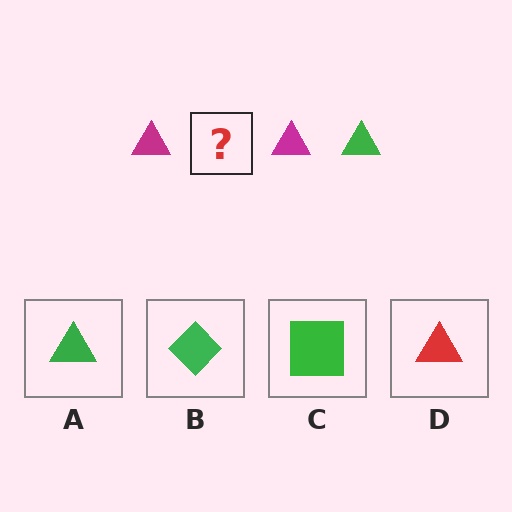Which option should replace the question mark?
Option A.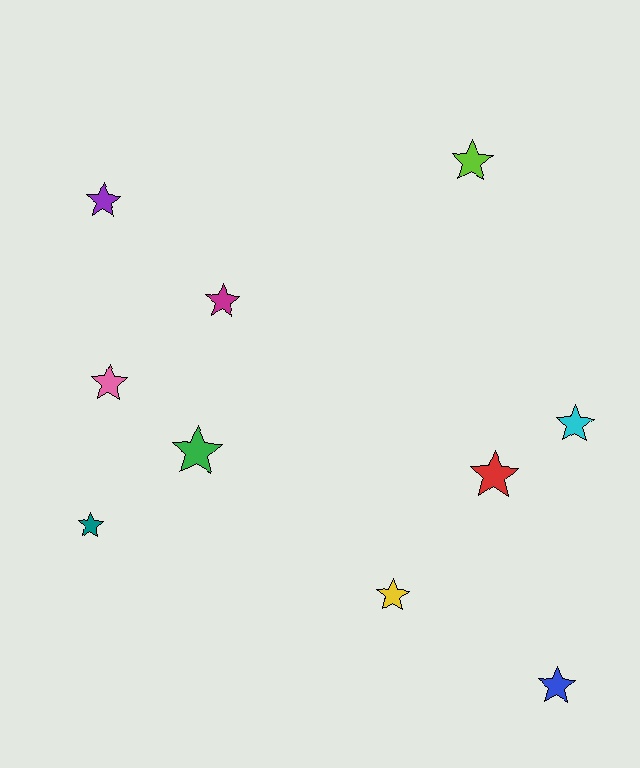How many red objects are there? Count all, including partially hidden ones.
There is 1 red object.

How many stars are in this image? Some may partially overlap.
There are 10 stars.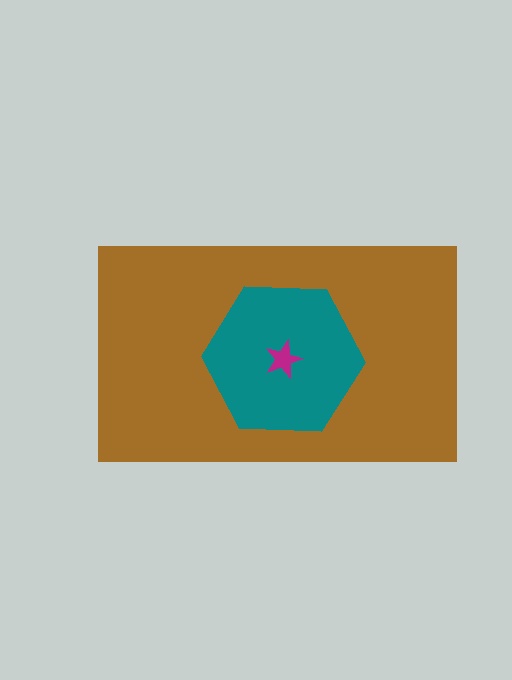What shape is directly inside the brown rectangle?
The teal hexagon.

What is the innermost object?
The magenta star.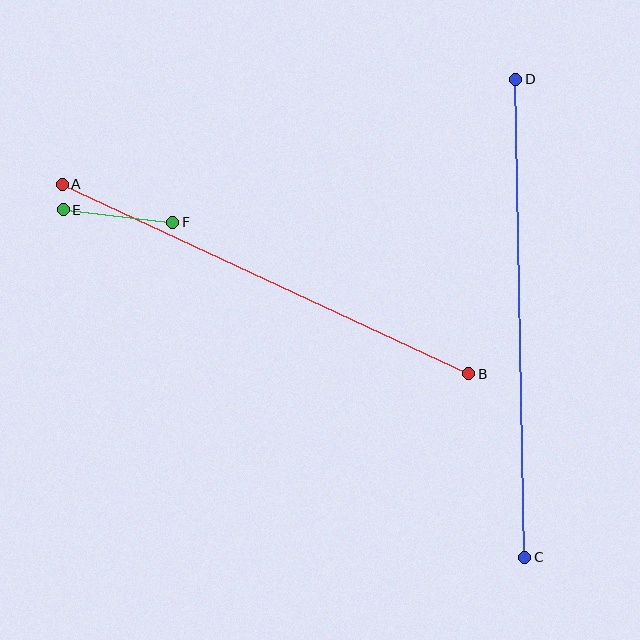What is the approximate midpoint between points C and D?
The midpoint is at approximately (520, 318) pixels.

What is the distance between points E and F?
The distance is approximately 111 pixels.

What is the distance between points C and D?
The distance is approximately 478 pixels.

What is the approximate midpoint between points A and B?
The midpoint is at approximately (265, 279) pixels.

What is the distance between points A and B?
The distance is approximately 449 pixels.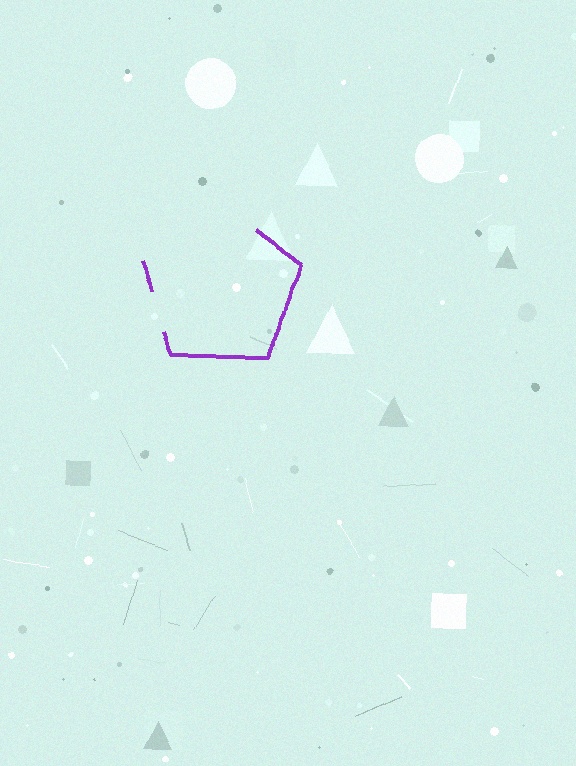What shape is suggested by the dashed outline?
The dashed outline suggests a pentagon.